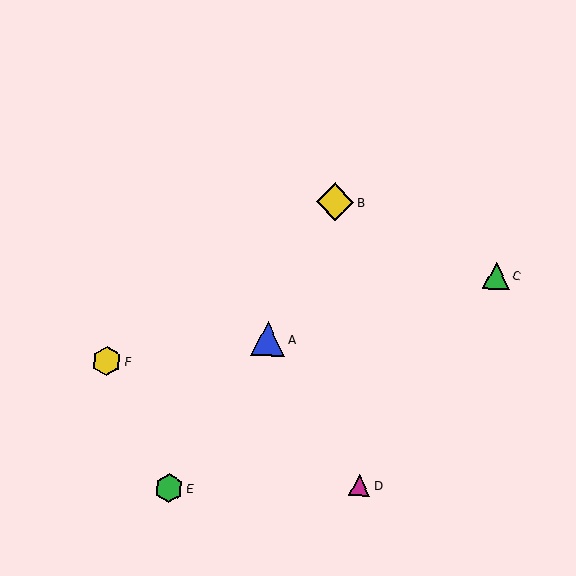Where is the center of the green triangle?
The center of the green triangle is at (496, 275).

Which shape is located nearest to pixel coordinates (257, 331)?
The blue triangle (labeled A) at (268, 339) is nearest to that location.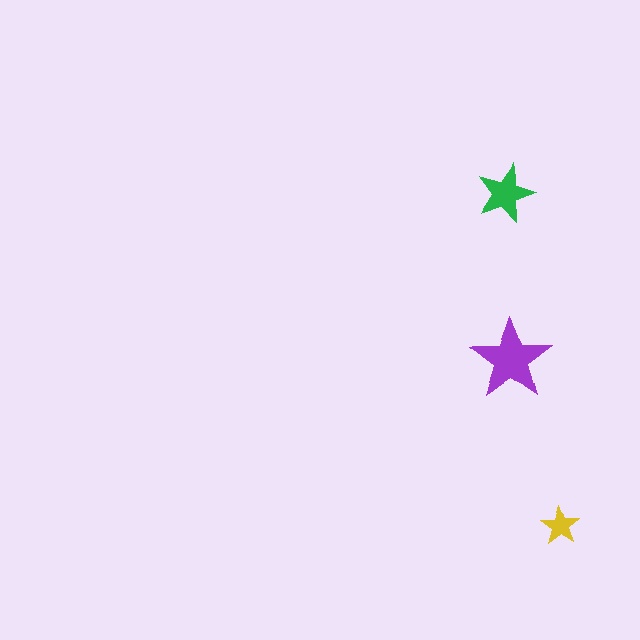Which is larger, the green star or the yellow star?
The green one.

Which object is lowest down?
The yellow star is bottommost.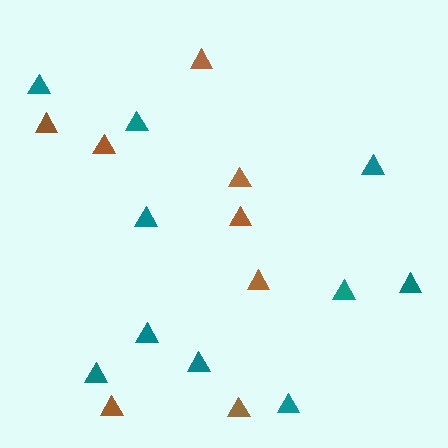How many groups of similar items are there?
There are 2 groups: one group of teal triangles (10) and one group of brown triangles (8).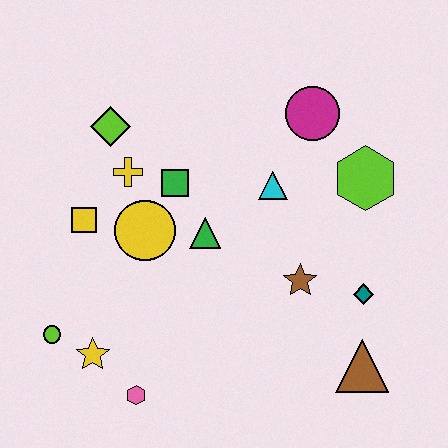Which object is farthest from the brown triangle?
The lime diamond is farthest from the brown triangle.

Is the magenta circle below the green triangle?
No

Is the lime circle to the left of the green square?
Yes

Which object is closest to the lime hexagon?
The magenta circle is closest to the lime hexagon.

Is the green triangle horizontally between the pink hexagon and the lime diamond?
No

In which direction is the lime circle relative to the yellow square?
The lime circle is below the yellow square.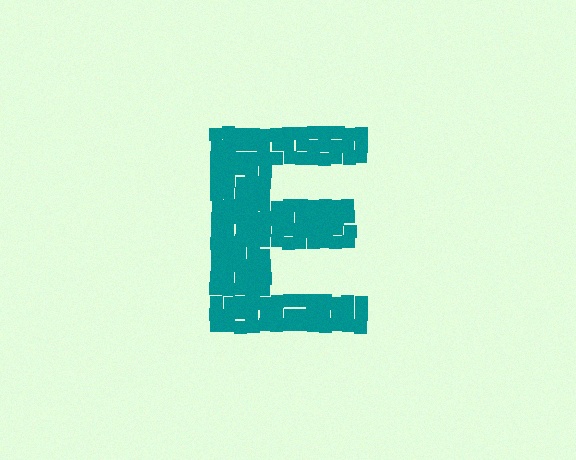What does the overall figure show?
The overall figure shows the letter E.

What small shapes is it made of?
It is made of small squares.